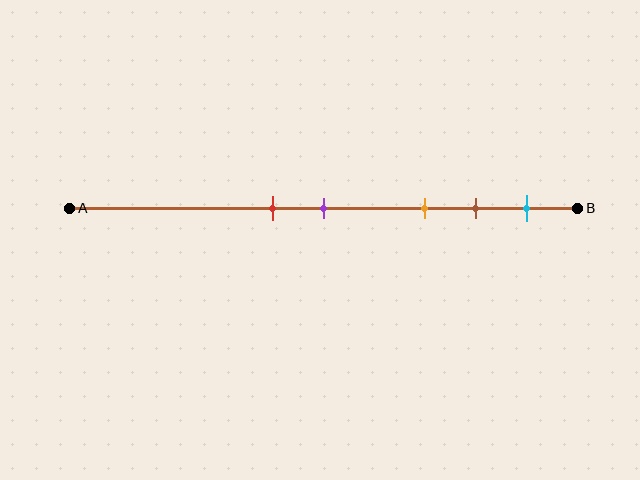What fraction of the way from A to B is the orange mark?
The orange mark is approximately 70% (0.7) of the way from A to B.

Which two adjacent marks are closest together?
The red and purple marks are the closest adjacent pair.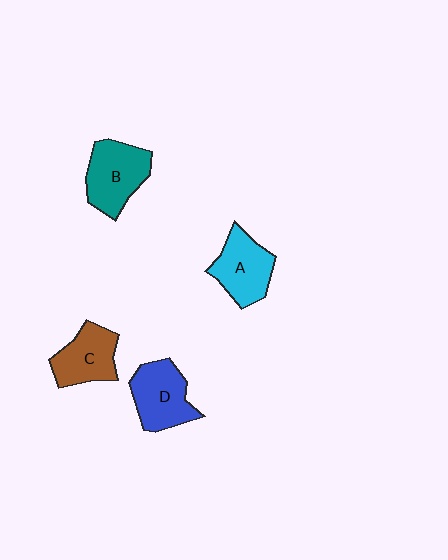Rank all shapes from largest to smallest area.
From largest to smallest: B (teal), D (blue), A (cyan), C (brown).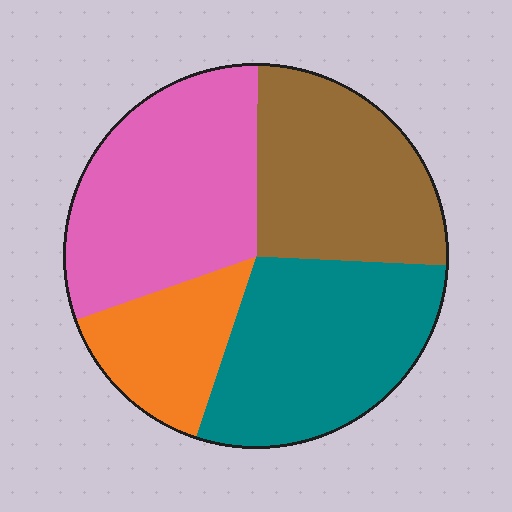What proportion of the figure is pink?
Pink covers 31% of the figure.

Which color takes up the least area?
Orange, at roughly 15%.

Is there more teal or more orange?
Teal.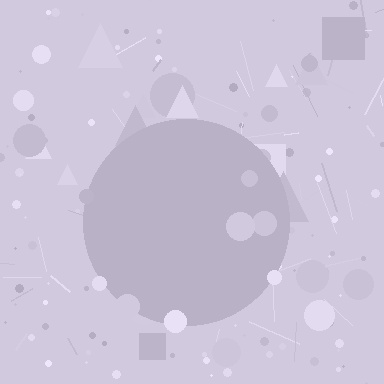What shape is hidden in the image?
A circle is hidden in the image.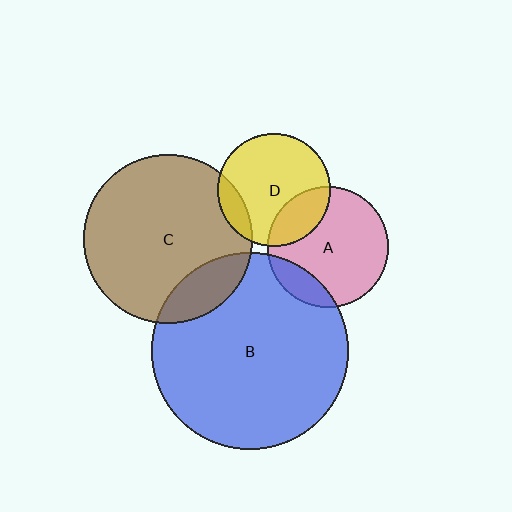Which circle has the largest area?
Circle B (blue).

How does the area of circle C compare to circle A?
Approximately 1.9 times.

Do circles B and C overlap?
Yes.